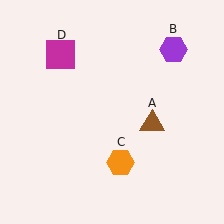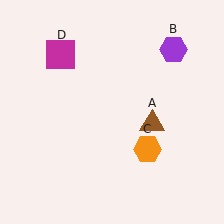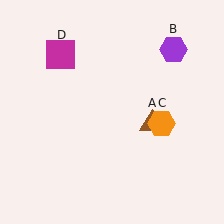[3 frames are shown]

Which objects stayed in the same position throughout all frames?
Brown triangle (object A) and purple hexagon (object B) and magenta square (object D) remained stationary.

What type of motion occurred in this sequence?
The orange hexagon (object C) rotated counterclockwise around the center of the scene.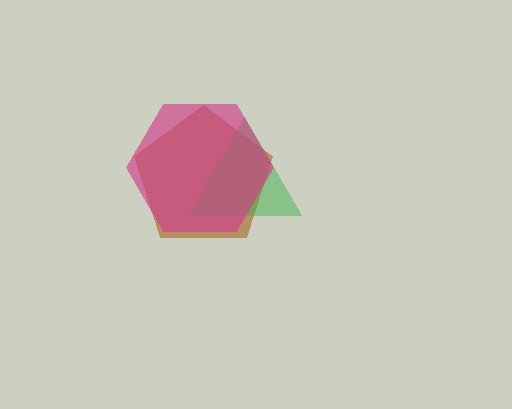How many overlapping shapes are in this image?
There are 3 overlapping shapes in the image.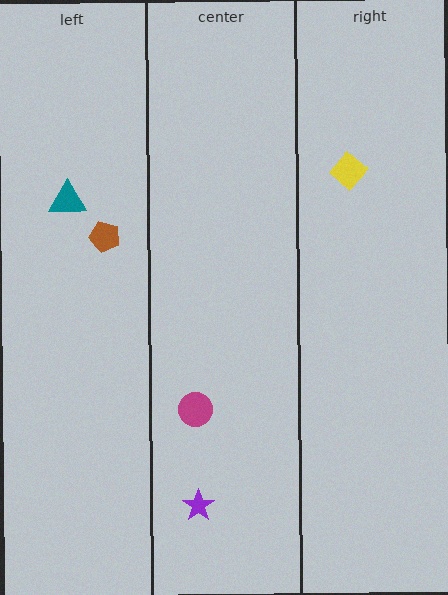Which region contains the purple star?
The center region.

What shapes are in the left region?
The brown pentagon, the teal triangle.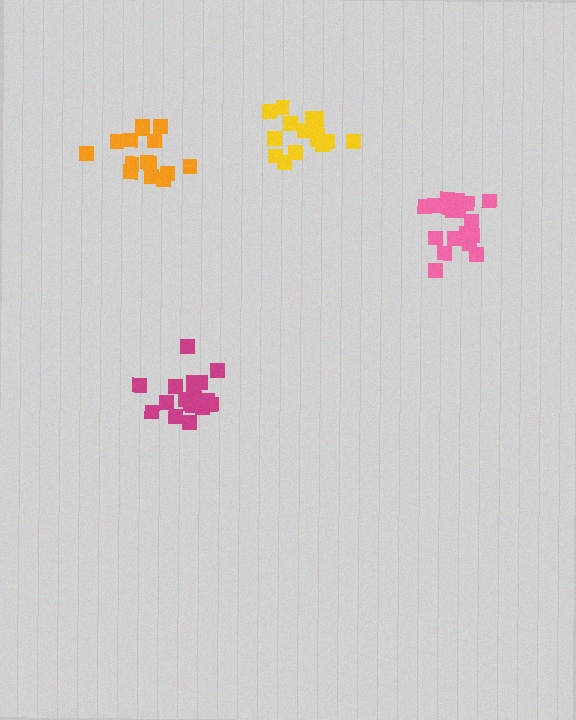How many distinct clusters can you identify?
There are 4 distinct clusters.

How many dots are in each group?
Group 1: 17 dots, Group 2: 20 dots, Group 3: 15 dots, Group 4: 19 dots (71 total).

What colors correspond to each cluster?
The clusters are colored: yellow, pink, orange, magenta.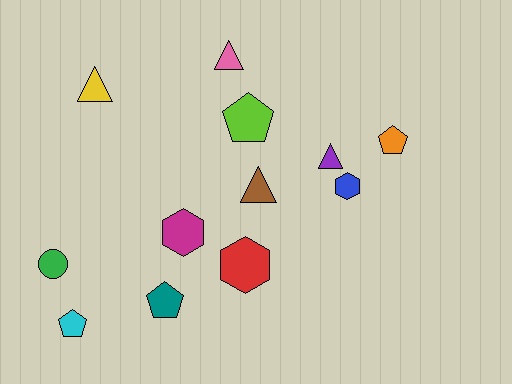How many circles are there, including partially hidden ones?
There is 1 circle.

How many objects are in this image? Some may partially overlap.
There are 12 objects.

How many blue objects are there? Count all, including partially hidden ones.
There is 1 blue object.